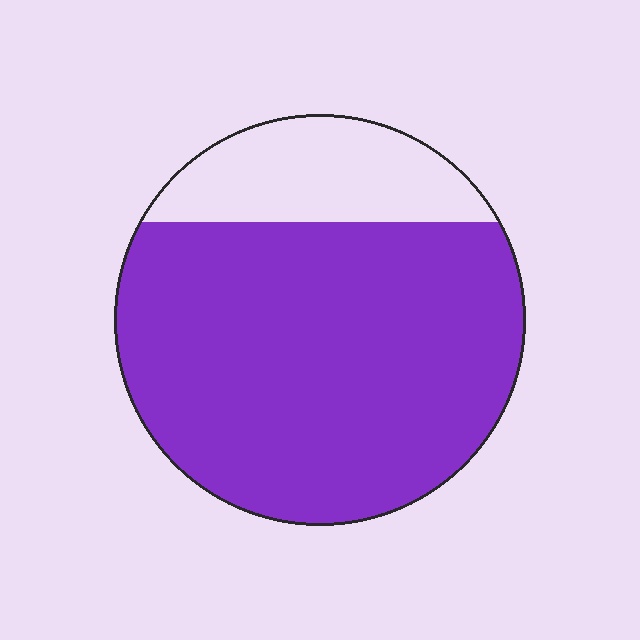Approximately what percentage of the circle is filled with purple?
Approximately 80%.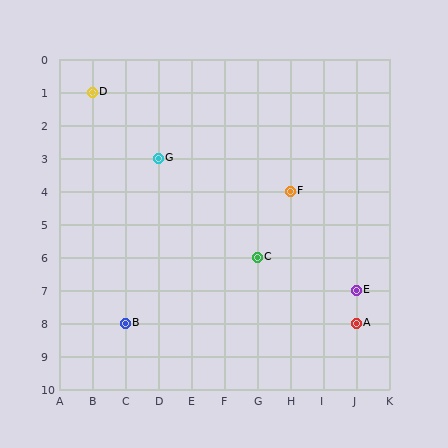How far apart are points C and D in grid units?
Points C and D are 5 columns and 5 rows apart (about 7.1 grid units diagonally).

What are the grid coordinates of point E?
Point E is at grid coordinates (J, 7).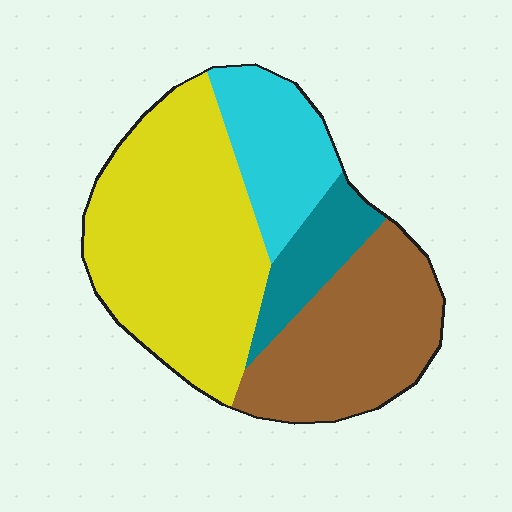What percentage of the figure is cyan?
Cyan covers 16% of the figure.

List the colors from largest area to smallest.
From largest to smallest: yellow, brown, cyan, teal.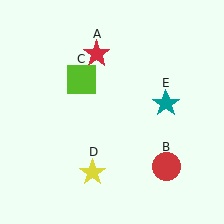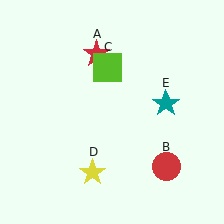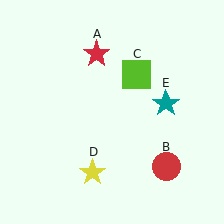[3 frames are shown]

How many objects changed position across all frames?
1 object changed position: lime square (object C).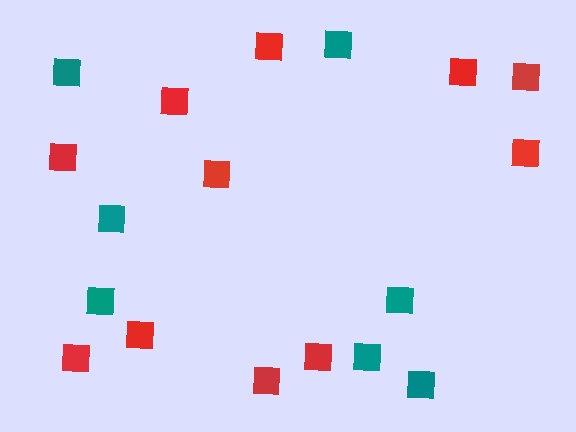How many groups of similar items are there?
There are 2 groups: one group of teal squares (7) and one group of red squares (11).